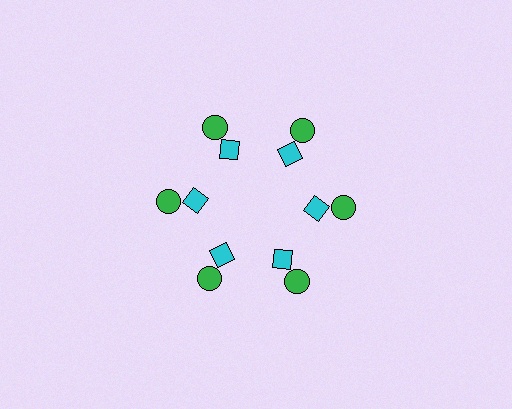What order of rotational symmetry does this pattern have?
This pattern has 6-fold rotational symmetry.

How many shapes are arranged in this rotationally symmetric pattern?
There are 12 shapes, arranged in 6 groups of 2.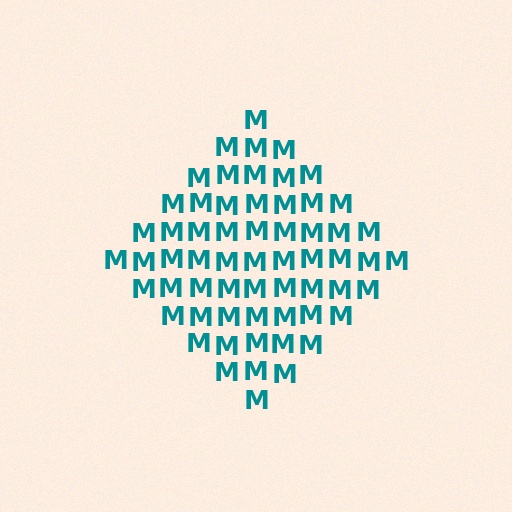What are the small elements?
The small elements are letter M's.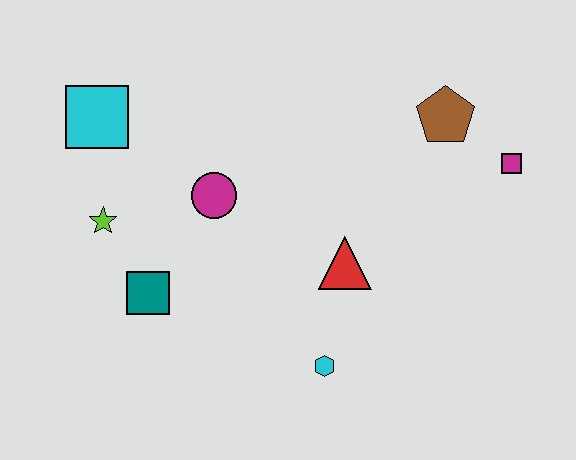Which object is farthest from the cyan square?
The magenta square is farthest from the cyan square.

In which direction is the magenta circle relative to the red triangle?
The magenta circle is to the left of the red triangle.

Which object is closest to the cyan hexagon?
The red triangle is closest to the cyan hexagon.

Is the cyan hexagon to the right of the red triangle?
No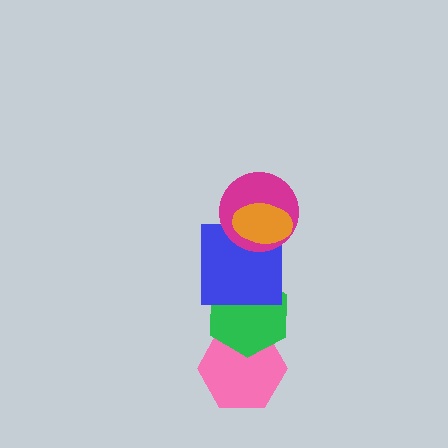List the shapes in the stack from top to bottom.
From top to bottom: the orange ellipse, the magenta circle, the blue square, the green hexagon, the pink hexagon.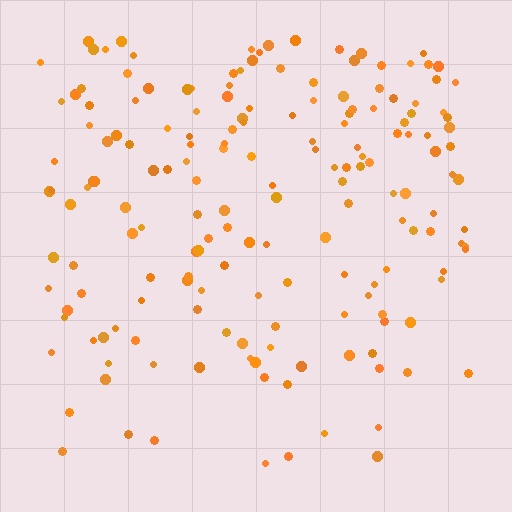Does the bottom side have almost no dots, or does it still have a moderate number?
Still a moderate number, just noticeably fewer than the top.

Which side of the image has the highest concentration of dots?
The top.